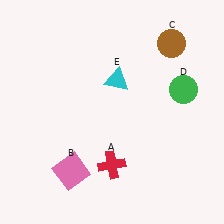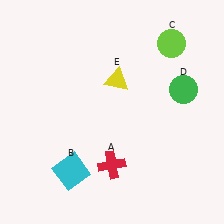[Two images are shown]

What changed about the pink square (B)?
In Image 1, B is pink. In Image 2, it changed to cyan.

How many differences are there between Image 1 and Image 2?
There are 3 differences between the two images.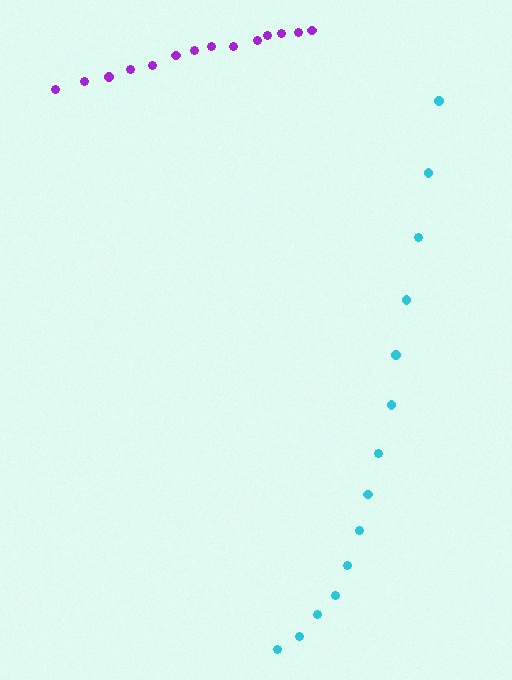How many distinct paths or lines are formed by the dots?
There are 2 distinct paths.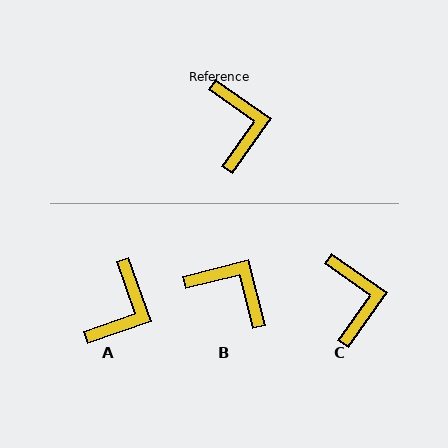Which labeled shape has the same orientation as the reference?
C.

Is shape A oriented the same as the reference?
No, it is off by about 35 degrees.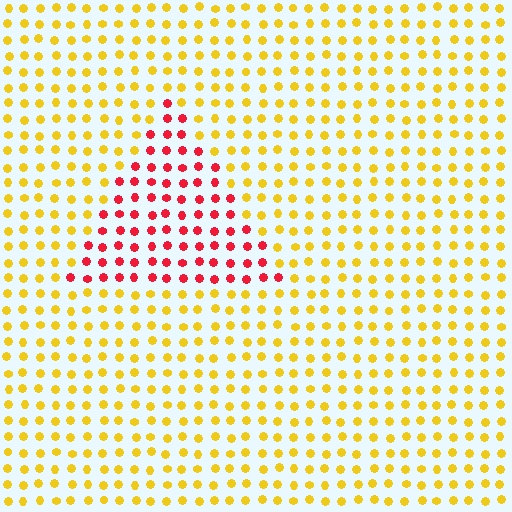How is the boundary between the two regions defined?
The boundary is defined purely by a slight shift in hue (about 58 degrees). Spacing, size, and orientation are identical on both sides.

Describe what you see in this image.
The image is filled with small yellow elements in a uniform arrangement. A triangle-shaped region is visible where the elements are tinted to a slightly different hue, forming a subtle color boundary.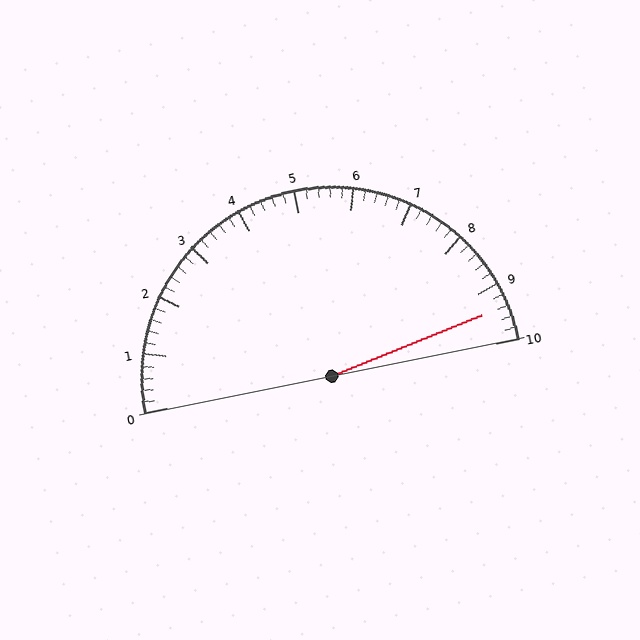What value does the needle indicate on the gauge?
The needle indicates approximately 9.4.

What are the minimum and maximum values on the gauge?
The gauge ranges from 0 to 10.